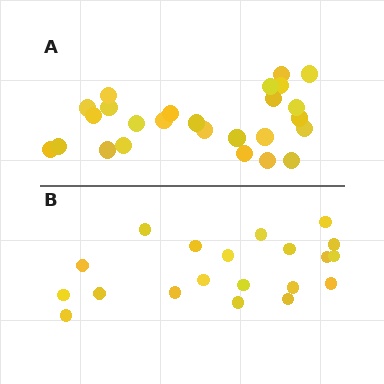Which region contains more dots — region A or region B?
Region A (the top region) has more dots.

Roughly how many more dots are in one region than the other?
Region A has about 6 more dots than region B.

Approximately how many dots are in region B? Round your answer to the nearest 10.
About 20 dots.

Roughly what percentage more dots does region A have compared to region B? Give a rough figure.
About 30% more.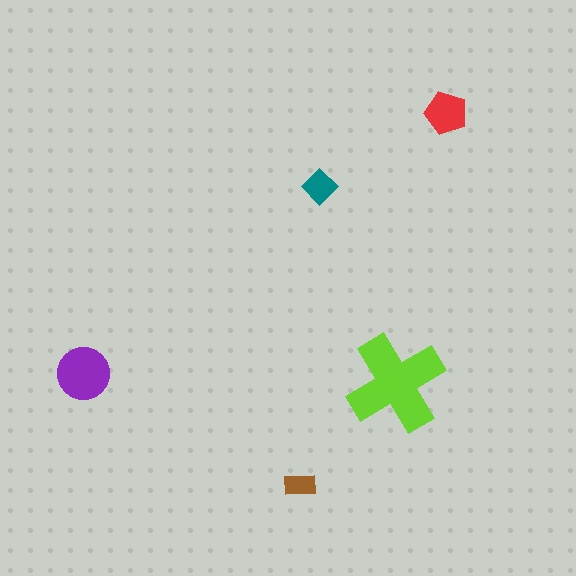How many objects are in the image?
There are 5 objects in the image.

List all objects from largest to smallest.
The lime cross, the purple circle, the red pentagon, the teal diamond, the brown rectangle.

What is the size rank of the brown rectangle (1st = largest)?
5th.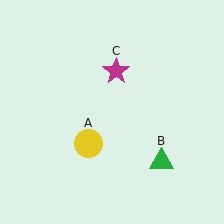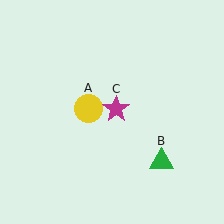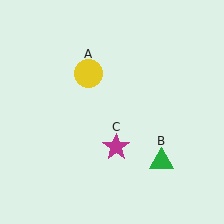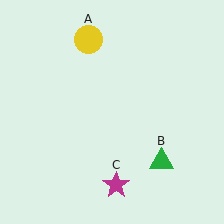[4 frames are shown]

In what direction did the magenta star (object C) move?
The magenta star (object C) moved down.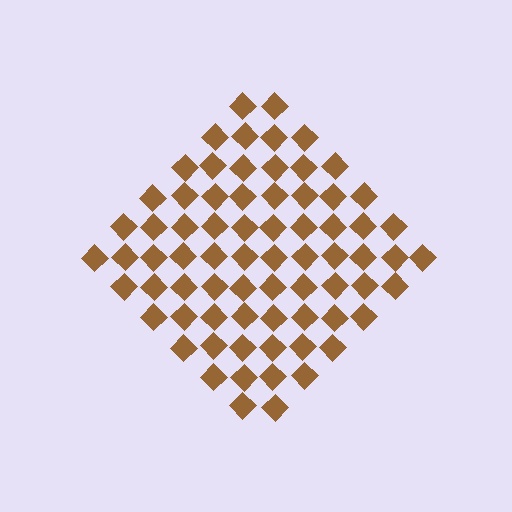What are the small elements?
The small elements are diamonds.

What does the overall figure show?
The overall figure shows a diamond.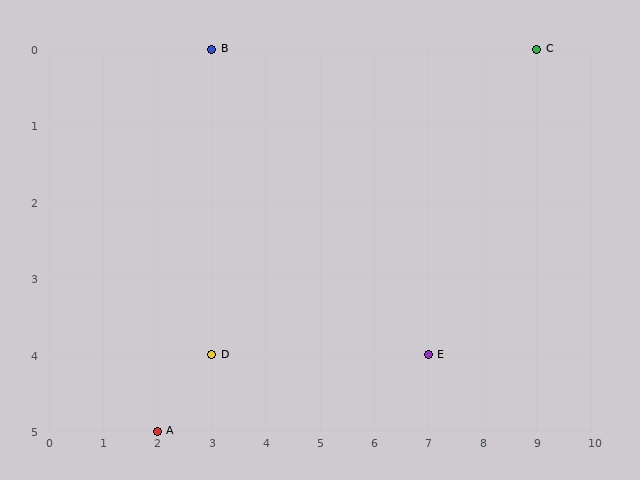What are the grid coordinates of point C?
Point C is at grid coordinates (9, 0).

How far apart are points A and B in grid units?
Points A and B are 1 column and 5 rows apart (about 5.1 grid units diagonally).